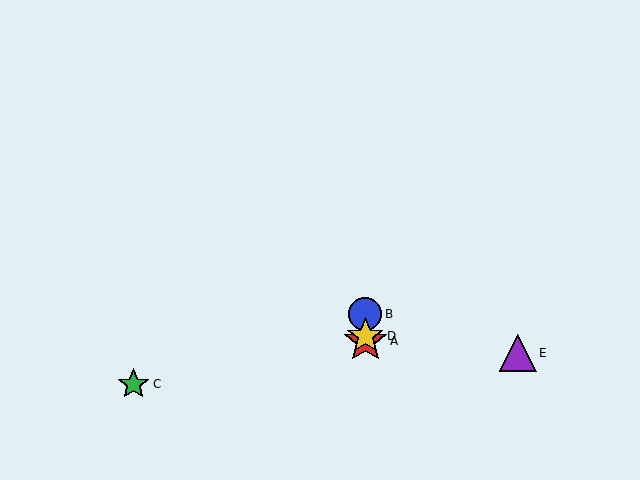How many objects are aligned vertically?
3 objects (A, B, D) are aligned vertically.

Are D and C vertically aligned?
No, D is at x≈365 and C is at x≈134.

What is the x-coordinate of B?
Object B is at x≈365.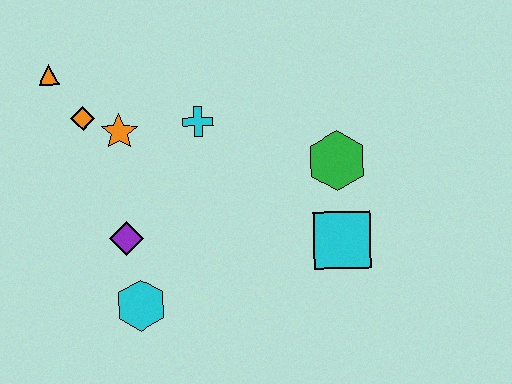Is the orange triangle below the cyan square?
No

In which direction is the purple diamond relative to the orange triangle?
The purple diamond is below the orange triangle.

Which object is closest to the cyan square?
The green hexagon is closest to the cyan square.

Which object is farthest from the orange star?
The cyan square is farthest from the orange star.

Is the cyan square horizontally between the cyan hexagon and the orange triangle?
No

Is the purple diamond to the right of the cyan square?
No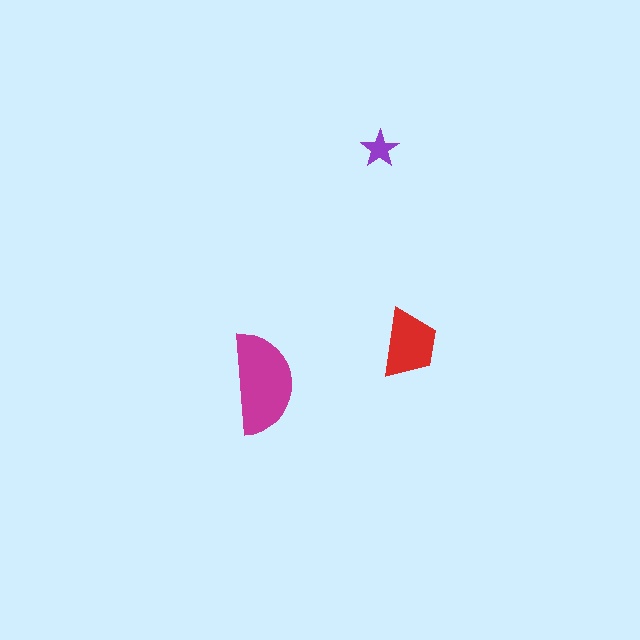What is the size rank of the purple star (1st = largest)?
3rd.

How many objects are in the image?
There are 3 objects in the image.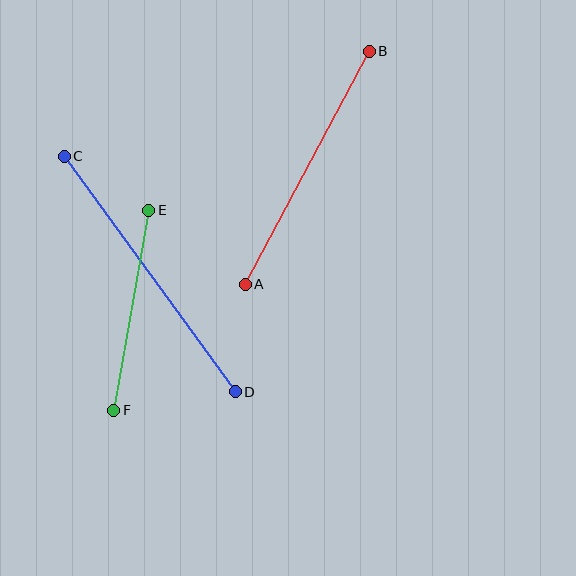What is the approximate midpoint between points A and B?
The midpoint is at approximately (307, 168) pixels.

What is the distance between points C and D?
The distance is approximately 291 pixels.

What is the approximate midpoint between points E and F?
The midpoint is at approximately (131, 310) pixels.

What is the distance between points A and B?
The distance is approximately 264 pixels.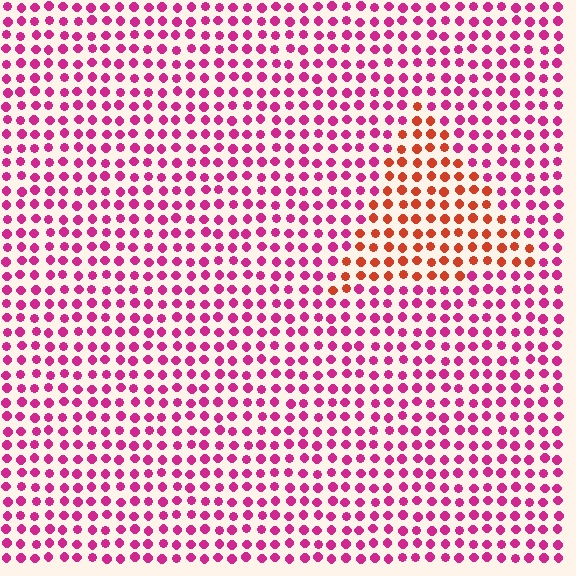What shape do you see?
I see a triangle.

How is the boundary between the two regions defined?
The boundary is defined purely by a slight shift in hue (about 46 degrees). Spacing, size, and orientation are identical on both sides.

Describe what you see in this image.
The image is filled with small magenta elements in a uniform arrangement. A triangle-shaped region is visible where the elements are tinted to a slightly different hue, forming a subtle color boundary.